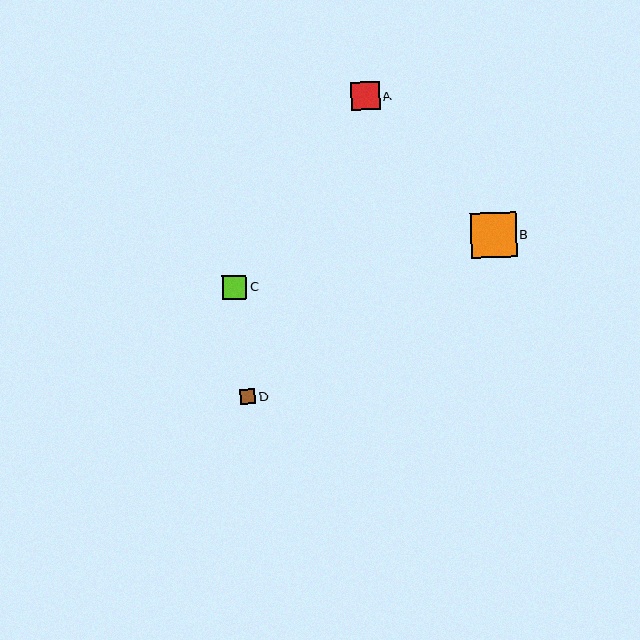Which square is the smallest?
Square D is the smallest with a size of approximately 15 pixels.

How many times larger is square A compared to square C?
Square A is approximately 1.2 times the size of square C.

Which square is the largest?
Square B is the largest with a size of approximately 46 pixels.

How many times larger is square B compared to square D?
Square B is approximately 3.0 times the size of square D.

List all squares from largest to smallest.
From largest to smallest: B, A, C, D.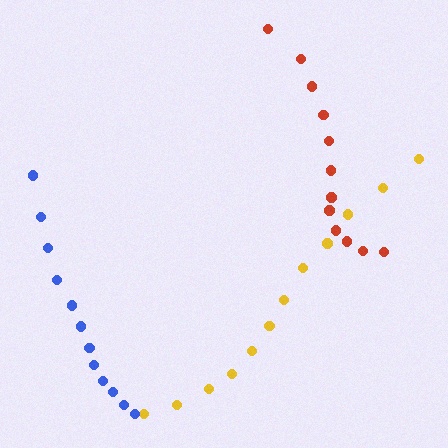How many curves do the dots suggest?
There are 3 distinct paths.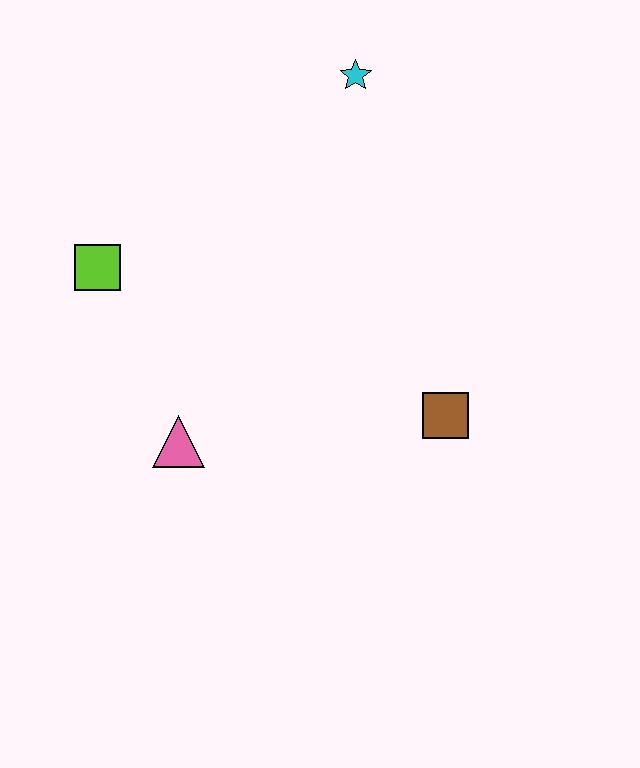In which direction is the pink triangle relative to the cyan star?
The pink triangle is below the cyan star.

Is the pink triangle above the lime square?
No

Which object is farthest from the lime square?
The brown square is farthest from the lime square.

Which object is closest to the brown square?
The pink triangle is closest to the brown square.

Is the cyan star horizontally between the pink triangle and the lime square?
No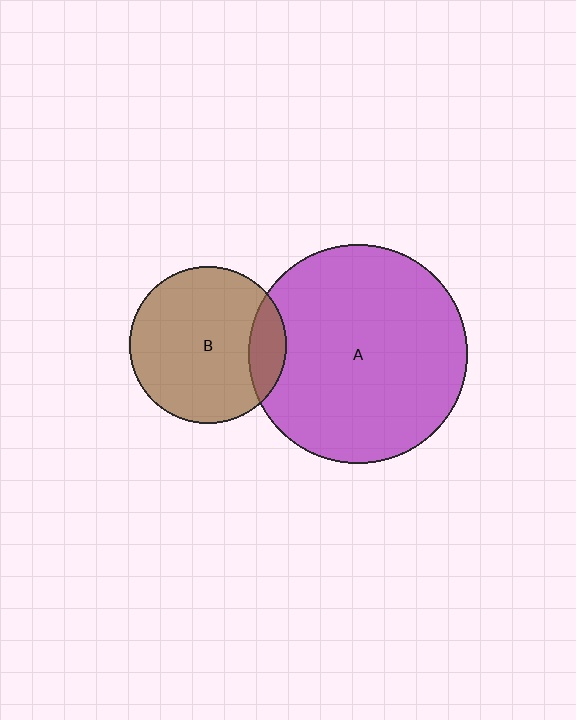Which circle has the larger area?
Circle A (purple).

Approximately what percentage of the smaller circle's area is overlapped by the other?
Approximately 15%.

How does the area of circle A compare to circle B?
Approximately 1.9 times.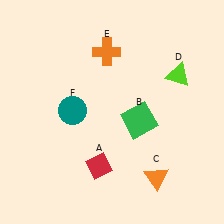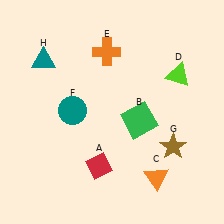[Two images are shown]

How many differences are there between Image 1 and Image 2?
There are 2 differences between the two images.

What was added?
A brown star (G), a teal triangle (H) were added in Image 2.